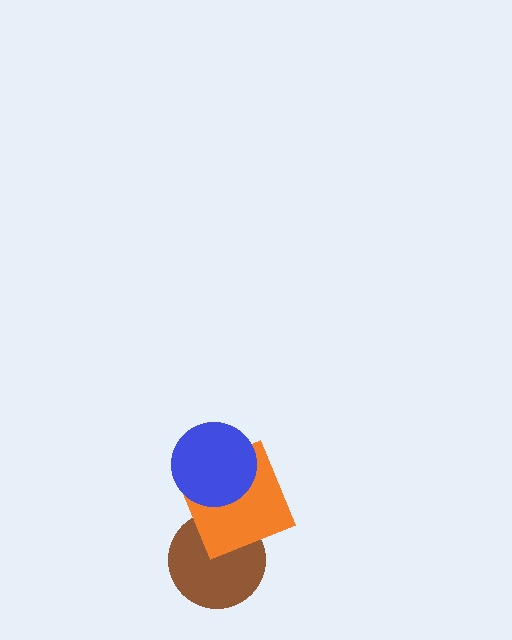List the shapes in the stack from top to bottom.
From top to bottom: the blue circle, the orange square, the brown circle.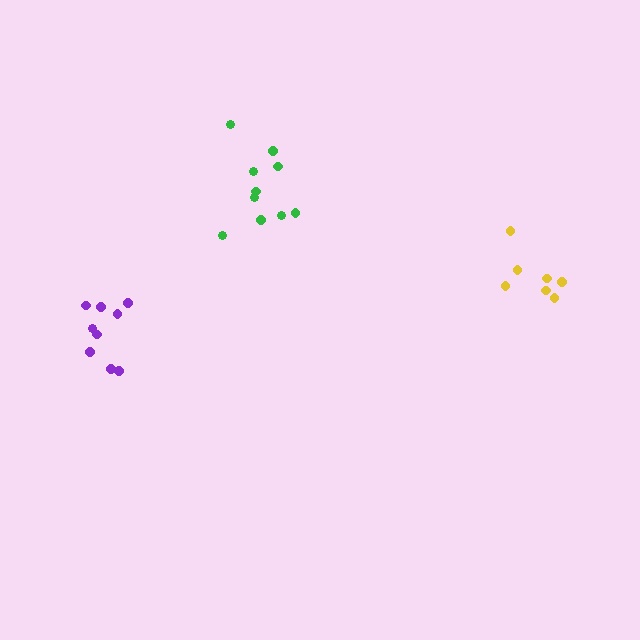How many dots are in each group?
Group 1: 7 dots, Group 2: 9 dots, Group 3: 10 dots (26 total).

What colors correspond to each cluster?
The clusters are colored: yellow, purple, green.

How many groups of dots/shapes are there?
There are 3 groups.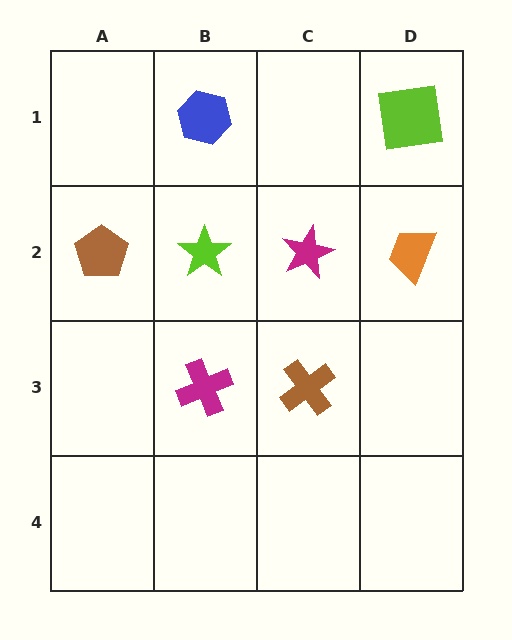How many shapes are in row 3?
2 shapes.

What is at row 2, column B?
A lime star.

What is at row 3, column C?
A brown cross.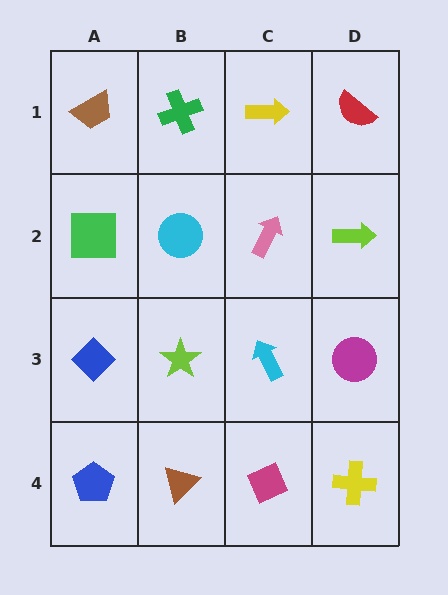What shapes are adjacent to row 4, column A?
A blue diamond (row 3, column A), a brown triangle (row 4, column B).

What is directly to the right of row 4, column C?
A yellow cross.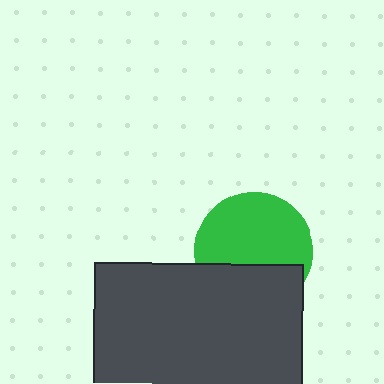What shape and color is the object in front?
The object in front is a dark gray rectangle.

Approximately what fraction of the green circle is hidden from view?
Roughly 36% of the green circle is hidden behind the dark gray rectangle.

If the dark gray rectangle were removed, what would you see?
You would see the complete green circle.